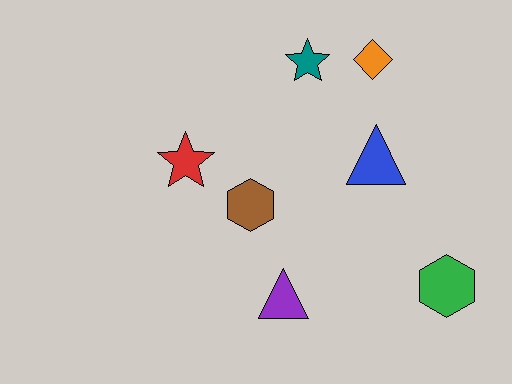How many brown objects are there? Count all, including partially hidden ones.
There is 1 brown object.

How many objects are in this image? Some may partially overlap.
There are 7 objects.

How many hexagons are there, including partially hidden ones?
There are 2 hexagons.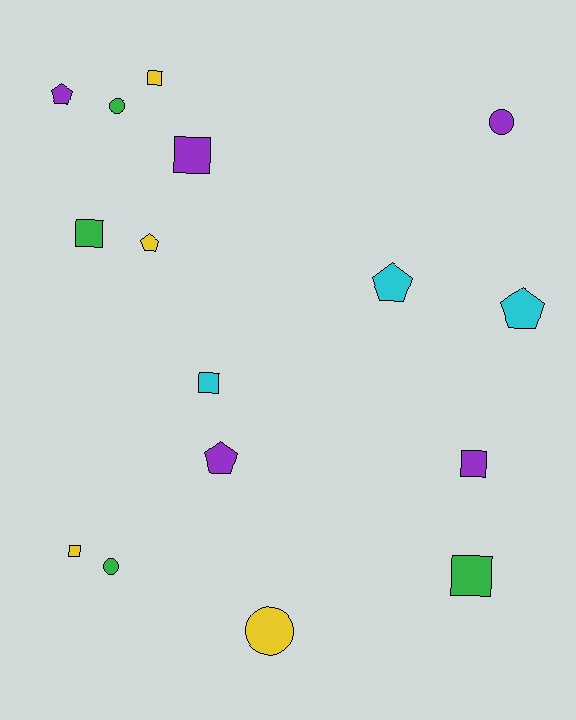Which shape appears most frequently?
Square, with 7 objects.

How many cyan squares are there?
There is 1 cyan square.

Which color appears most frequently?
Purple, with 5 objects.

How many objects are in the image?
There are 16 objects.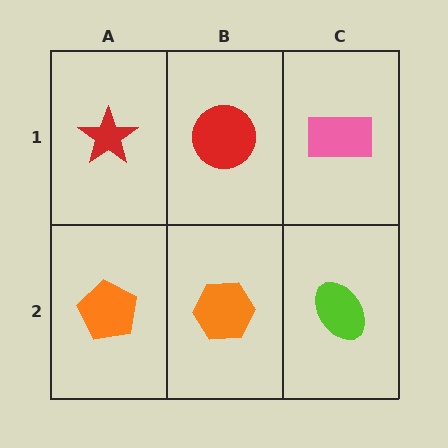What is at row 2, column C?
A lime ellipse.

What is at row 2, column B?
An orange hexagon.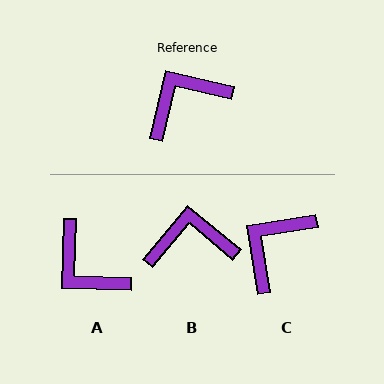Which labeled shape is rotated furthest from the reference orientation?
A, about 101 degrees away.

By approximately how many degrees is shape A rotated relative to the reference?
Approximately 101 degrees counter-clockwise.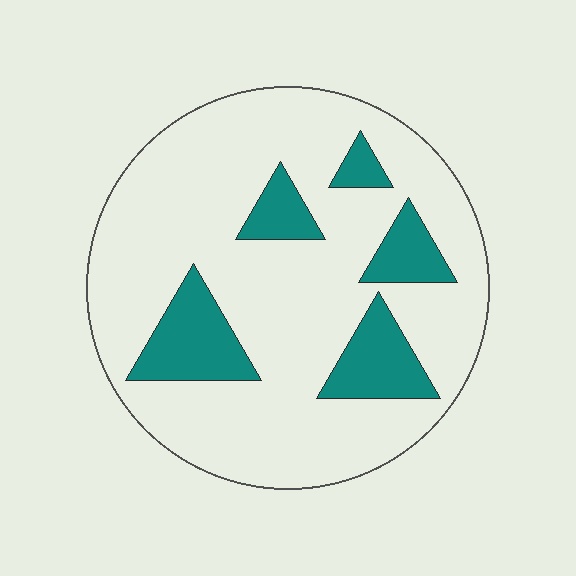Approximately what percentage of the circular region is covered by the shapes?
Approximately 20%.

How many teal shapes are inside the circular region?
5.